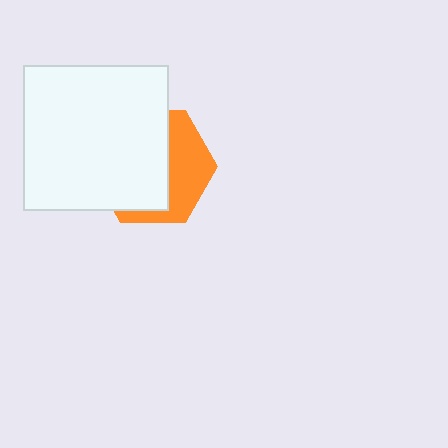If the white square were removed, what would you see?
You would see the complete orange hexagon.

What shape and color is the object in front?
The object in front is a white square.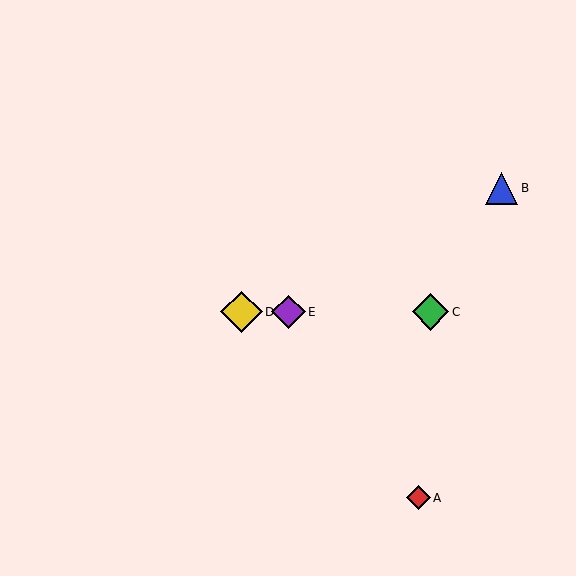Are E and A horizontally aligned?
No, E is at y≈312 and A is at y≈498.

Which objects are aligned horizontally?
Objects C, D, E are aligned horizontally.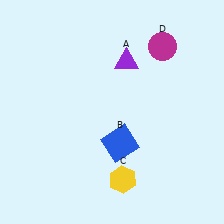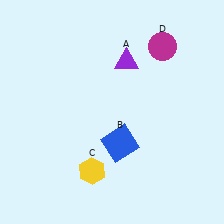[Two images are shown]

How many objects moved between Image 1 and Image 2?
1 object moved between the two images.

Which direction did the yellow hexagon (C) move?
The yellow hexagon (C) moved left.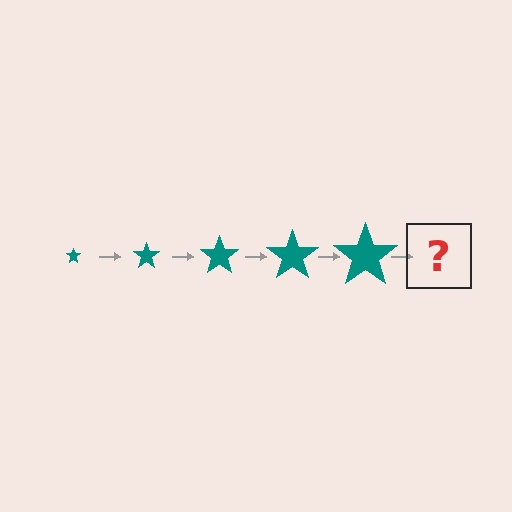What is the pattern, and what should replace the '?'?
The pattern is that the star gets progressively larger each step. The '?' should be a teal star, larger than the previous one.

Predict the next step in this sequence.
The next step is a teal star, larger than the previous one.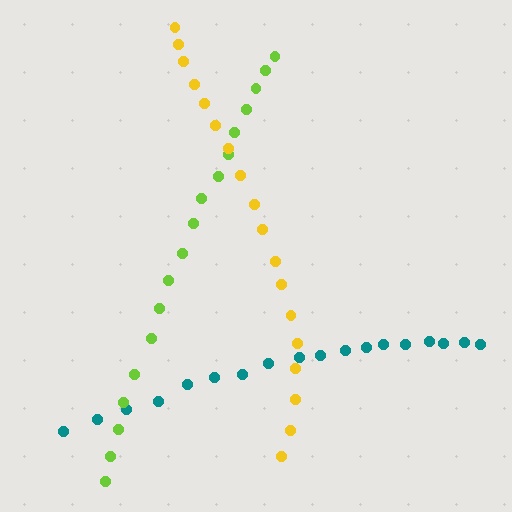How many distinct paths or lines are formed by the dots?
There are 3 distinct paths.